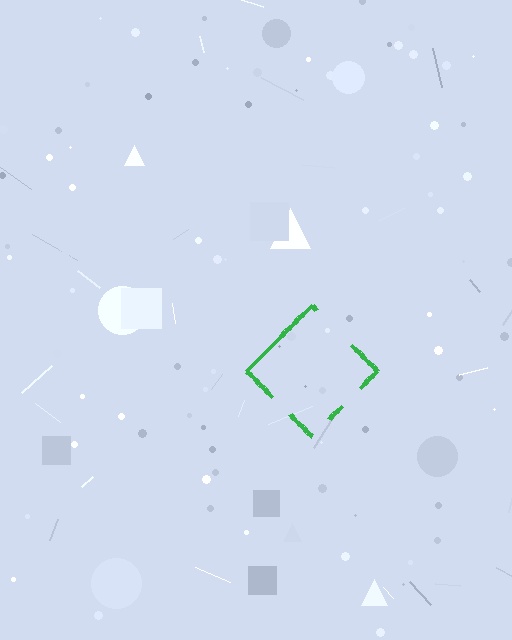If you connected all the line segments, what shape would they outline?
They would outline a diamond.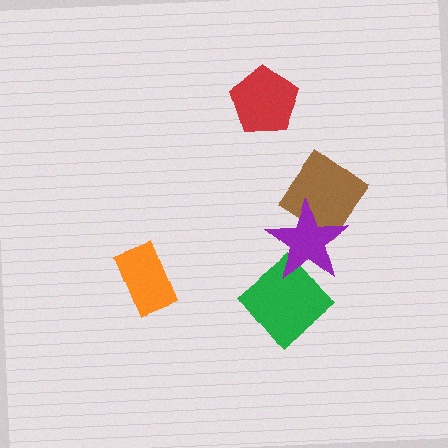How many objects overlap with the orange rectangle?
0 objects overlap with the orange rectangle.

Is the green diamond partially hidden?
Yes, it is partially covered by another shape.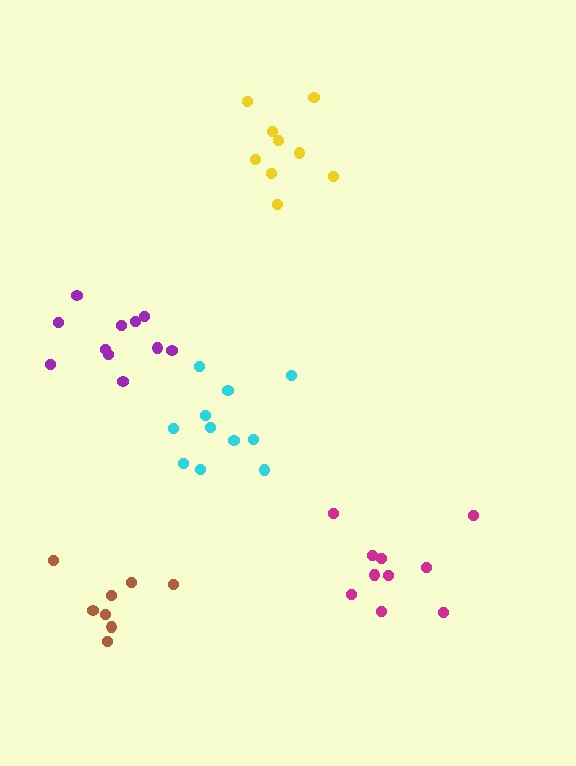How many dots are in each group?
Group 1: 11 dots, Group 2: 9 dots, Group 3: 10 dots, Group 4: 8 dots, Group 5: 11 dots (49 total).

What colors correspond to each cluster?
The clusters are colored: purple, yellow, magenta, brown, cyan.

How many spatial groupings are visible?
There are 5 spatial groupings.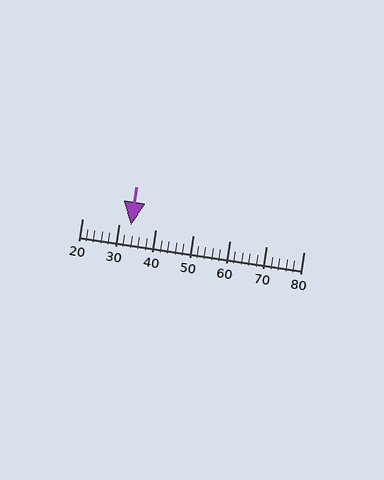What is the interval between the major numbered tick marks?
The major tick marks are spaced 10 units apart.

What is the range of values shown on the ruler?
The ruler shows values from 20 to 80.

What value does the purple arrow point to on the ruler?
The purple arrow points to approximately 33.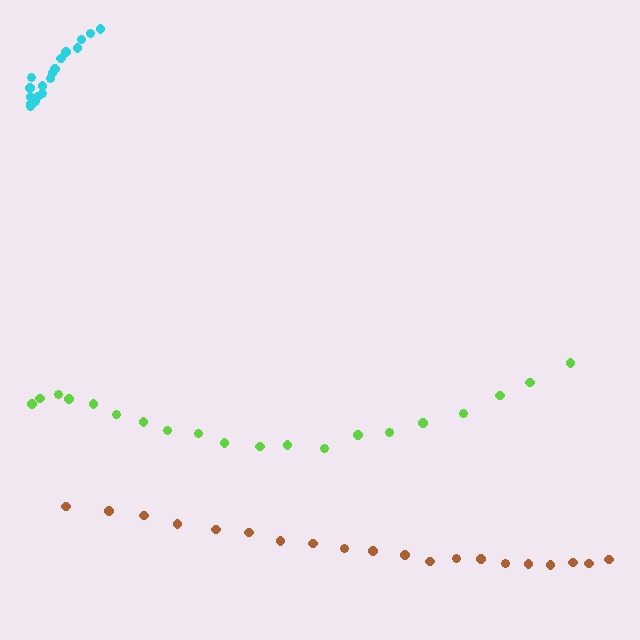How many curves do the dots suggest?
There are 3 distinct paths.